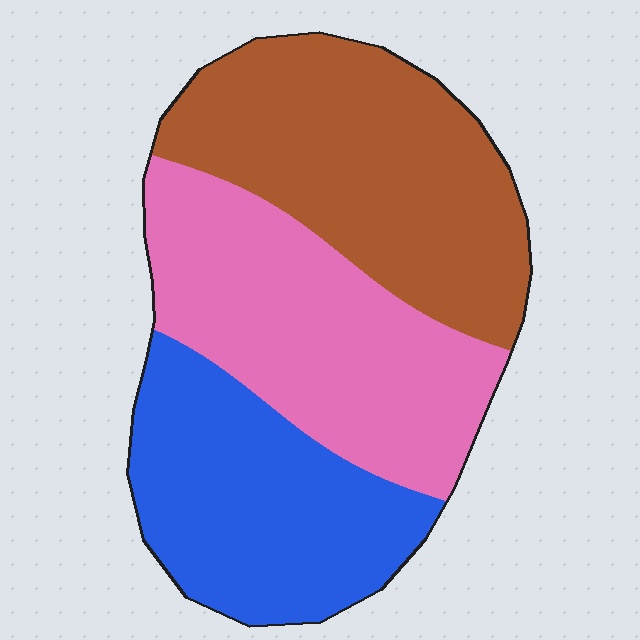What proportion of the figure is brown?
Brown covers around 35% of the figure.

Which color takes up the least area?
Blue, at roughly 30%.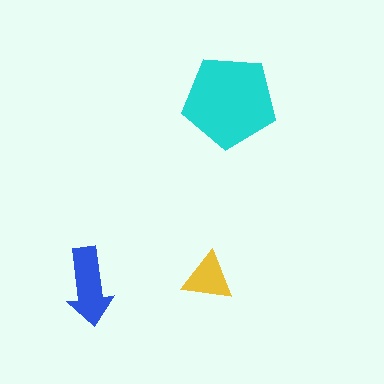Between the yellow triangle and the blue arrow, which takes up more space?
The blue arrow.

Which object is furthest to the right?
The cyan pentagon is rightmost.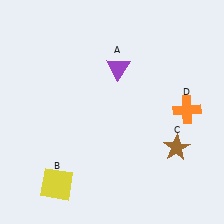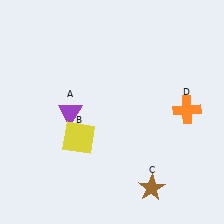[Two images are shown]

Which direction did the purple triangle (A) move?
The purple triangle (A) moved left.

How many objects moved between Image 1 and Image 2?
3 objects moved between the two images.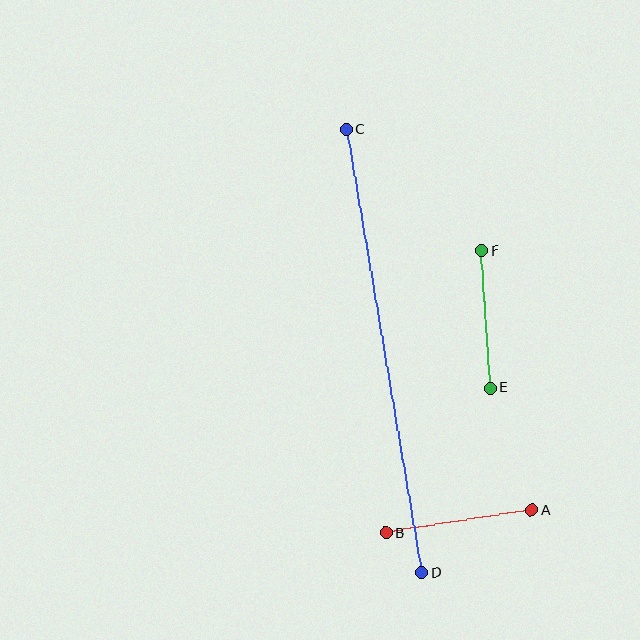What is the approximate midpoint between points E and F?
The midpoint is at approximately (486, 319) pixels.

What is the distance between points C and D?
The distance is approximately 450 pixels.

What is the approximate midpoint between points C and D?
The midpoint is at approximately (384, 351) pixels.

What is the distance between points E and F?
The distance is approximately 138 pixels.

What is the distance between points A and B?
The distance is approximately 148 pixels.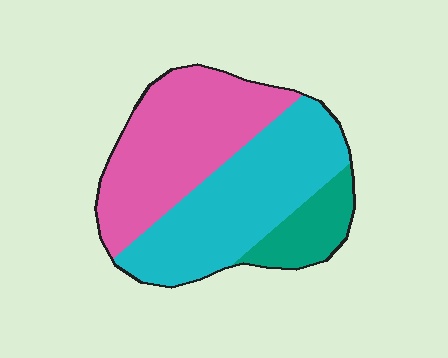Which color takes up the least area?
Teal, at roughly 15%.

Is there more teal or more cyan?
Cyan.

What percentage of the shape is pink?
Pink covers 43% of the shape.